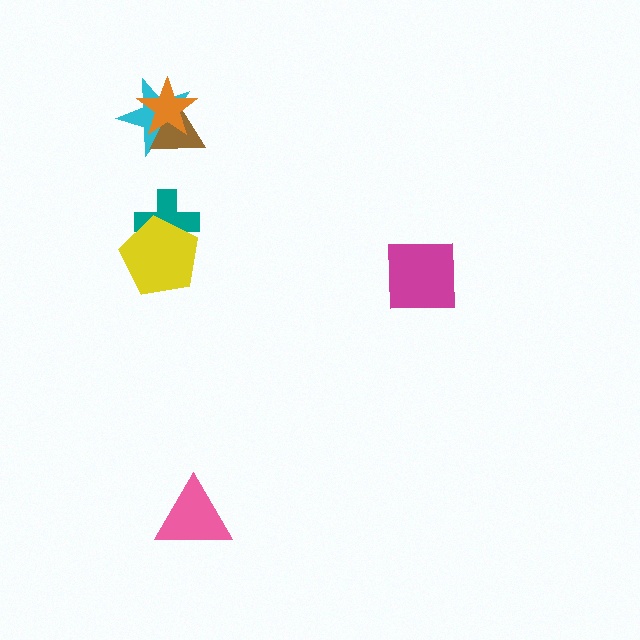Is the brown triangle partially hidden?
Yes, it is partially covered by another shape.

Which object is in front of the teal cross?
The yellow pentagon is in front of the teal cross.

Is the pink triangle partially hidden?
No, no other shape covers it.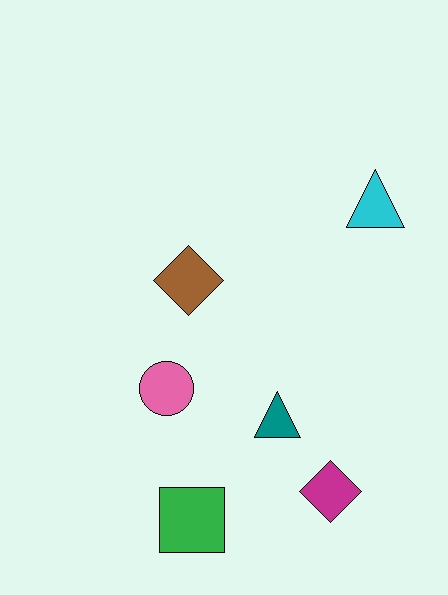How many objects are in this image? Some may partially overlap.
There are 6 objects.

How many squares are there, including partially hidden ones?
There is 1 square.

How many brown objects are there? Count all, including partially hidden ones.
There is 1 brown object.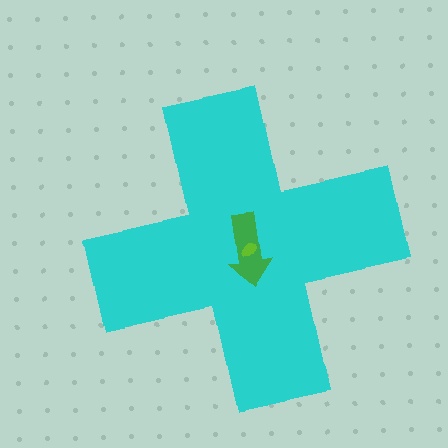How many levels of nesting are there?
3.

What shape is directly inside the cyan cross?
The green arrow.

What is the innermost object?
The lime ellipse.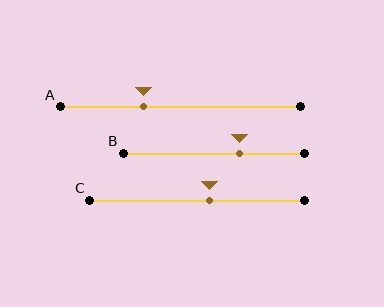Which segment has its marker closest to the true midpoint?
Segment C has its marker closest to the true midpoint.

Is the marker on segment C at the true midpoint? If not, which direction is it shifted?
No, the marker on segment C is shifted to the right by about 6% of the segment length.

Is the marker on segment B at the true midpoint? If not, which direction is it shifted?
No, the marker on segment B is shifted to the right by about 14% of the segment length.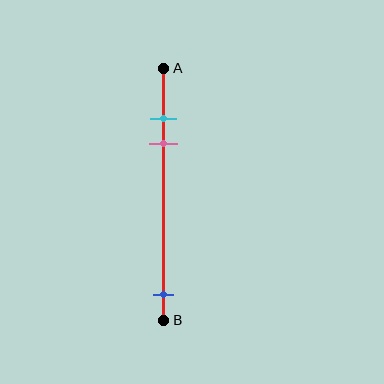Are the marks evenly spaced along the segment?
No, the marks are not evenly spaced.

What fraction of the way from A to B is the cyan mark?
The cyan mark is approximately 20% (0.2) of the way from A to B.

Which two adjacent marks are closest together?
The cyan and pink marks are the closest adjacent pair.